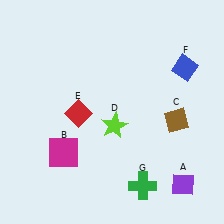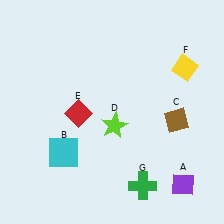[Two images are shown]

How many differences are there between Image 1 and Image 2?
There are 2 differences between the two images.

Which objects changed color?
B changed from magenta to cyan. F changed from blue to yellow.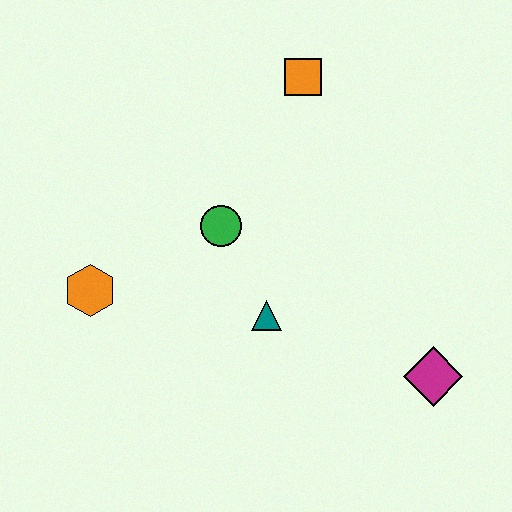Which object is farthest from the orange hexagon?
The magenta diamond is farthest from the orange hexagon.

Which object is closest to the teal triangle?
The green circle is closest to the teal triangle.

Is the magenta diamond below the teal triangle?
Yes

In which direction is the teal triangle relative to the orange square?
The teal triangle is below the orange square.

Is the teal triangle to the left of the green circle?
No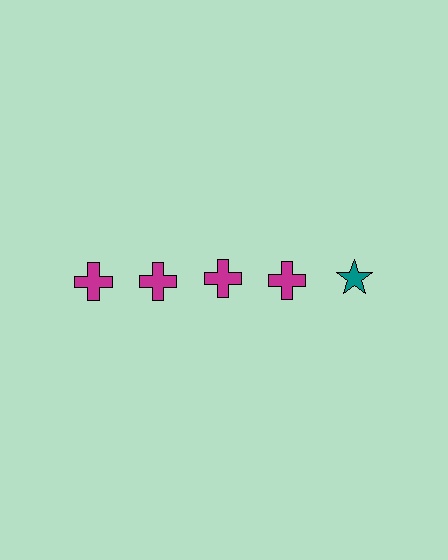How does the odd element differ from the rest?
It differs in both color (teal instead of magenta) and shape (star instead of cross).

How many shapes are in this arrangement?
There are 5 shapes arranged in a grid pattern.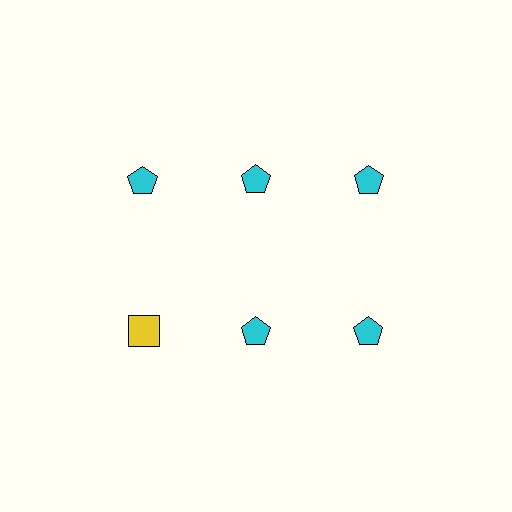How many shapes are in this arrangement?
There are 6 shapes arranged in a grid pattern.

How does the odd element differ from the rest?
It differs in both color (yellow instead of cyan) and shape (square instead of pentagon).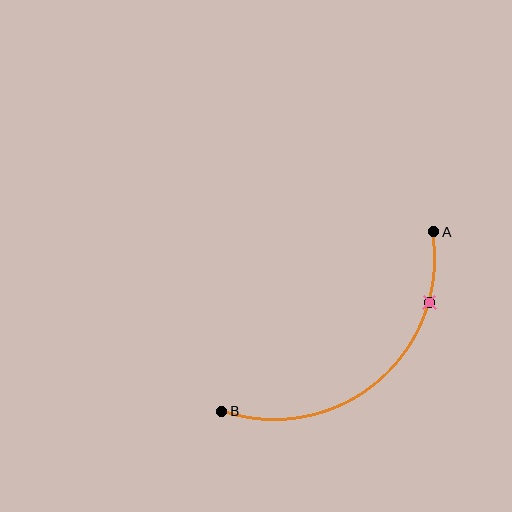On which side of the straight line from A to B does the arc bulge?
The arc bulges below and to the right of the straight line connecting A and B.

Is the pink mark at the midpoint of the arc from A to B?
No. The pink mark lies on the arc but is closer to endpoint A. The arc midpoint would be at the point on the curve equidistant along the arc from both A and B.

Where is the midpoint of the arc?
The arc midpoint is the point on the curve farthest from the straight line joining A and B. It sits below and to the right of that line.